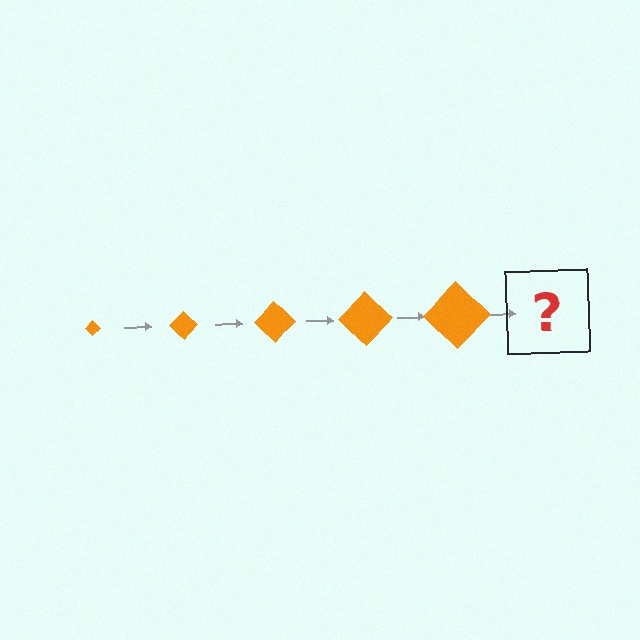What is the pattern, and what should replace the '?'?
The pattern is that the diamond gets progressively larger each step. The '?' should be an orange diamond, larger than the previous one.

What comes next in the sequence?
The next element should be an orange diamond, larger than the previous one.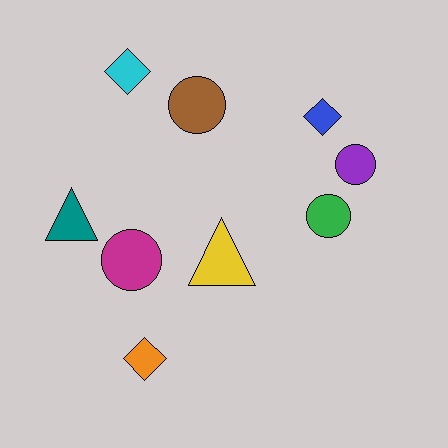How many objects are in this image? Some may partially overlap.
There are 9 objects.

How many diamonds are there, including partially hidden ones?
There are 3 diamonds.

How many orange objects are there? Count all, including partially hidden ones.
There is 1 orange object.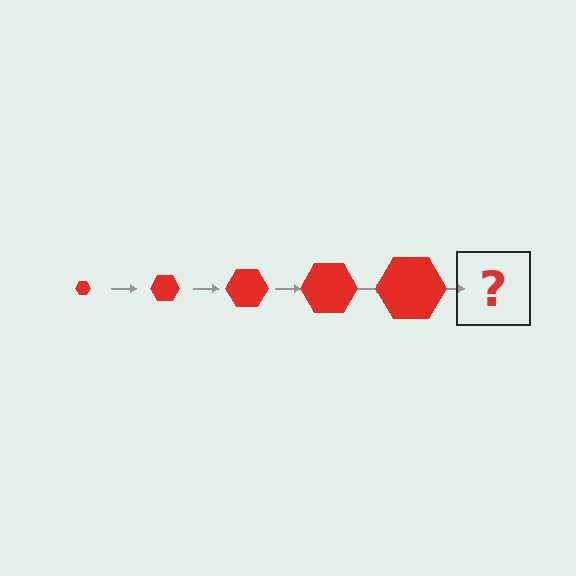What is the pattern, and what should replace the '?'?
The pattern is that the hexagon gets progressively larger each step. The '?' should be a red hexagon, larger than the previous one.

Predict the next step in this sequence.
The next step is a red hexagon, larger than the previous one.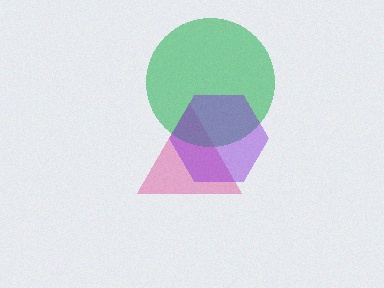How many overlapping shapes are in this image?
There are 3 overlapping shapes in the image.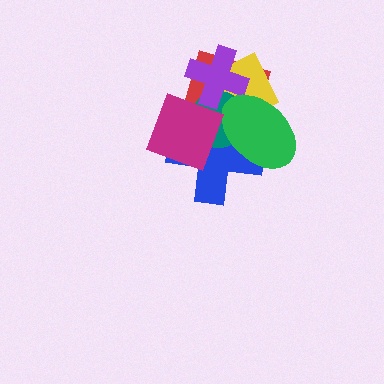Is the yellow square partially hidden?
Yes, it is partially covered by another shape.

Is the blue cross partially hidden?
Yes, it is partially covered by another shape.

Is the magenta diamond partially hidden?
No, no other shape covers it.